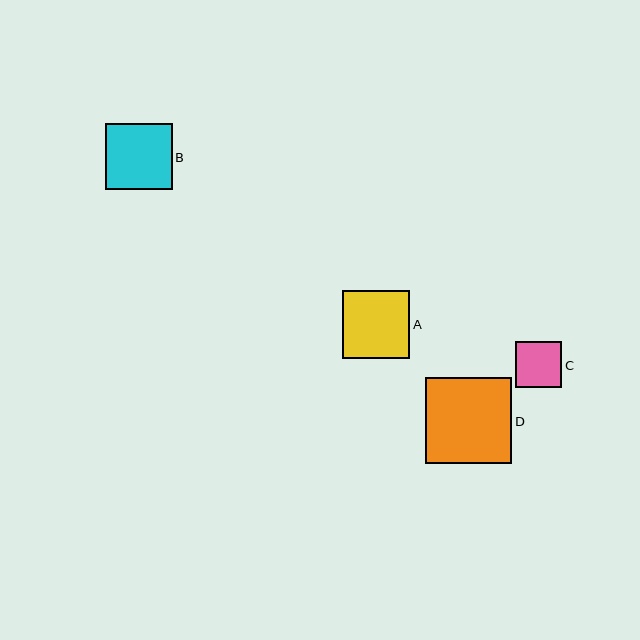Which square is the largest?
Square D is the largest with a size of approximately 86 pixels.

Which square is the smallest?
Square C is the smallest with a size of approximately 47 pixels.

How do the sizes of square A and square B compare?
Square A and square B are approximately the same size.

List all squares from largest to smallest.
From largest to smallest: D, A, B, C.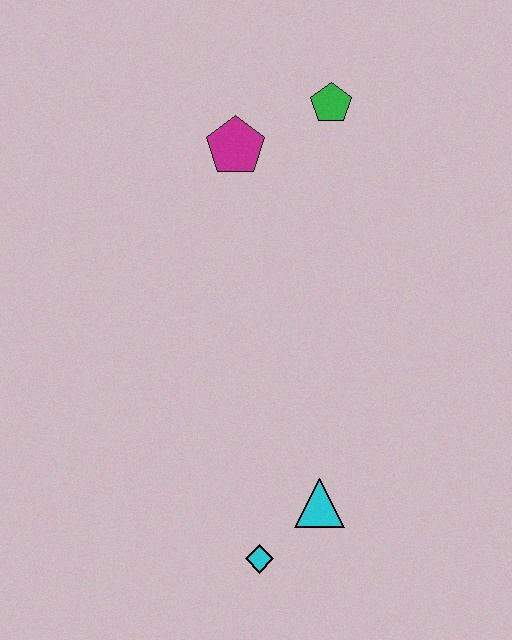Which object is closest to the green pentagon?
The magenta pentagon is closest to the green pentagon.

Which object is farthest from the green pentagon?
The cyan diamond is farthest from the green pentagon.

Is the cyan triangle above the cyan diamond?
Yes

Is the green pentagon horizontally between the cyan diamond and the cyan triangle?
No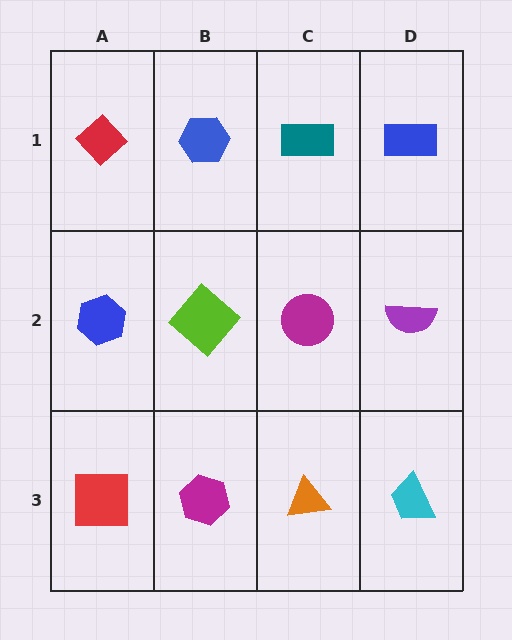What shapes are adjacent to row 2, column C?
A teal rectangle (row 1, column C), an orange triangle (row 3, column C), a lime diamond (row 2, column B), a purple semicircle (row 2, column D).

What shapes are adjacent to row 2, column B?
A blue hexagon (row 1, column B), a magenta hexagon (row 3, column B), a blue hexagon (row 2, column A), a magenta circle (row 2, column C).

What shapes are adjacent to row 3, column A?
A blue hexagon (row 2, column A), a magenta hexagon (row 3, column B).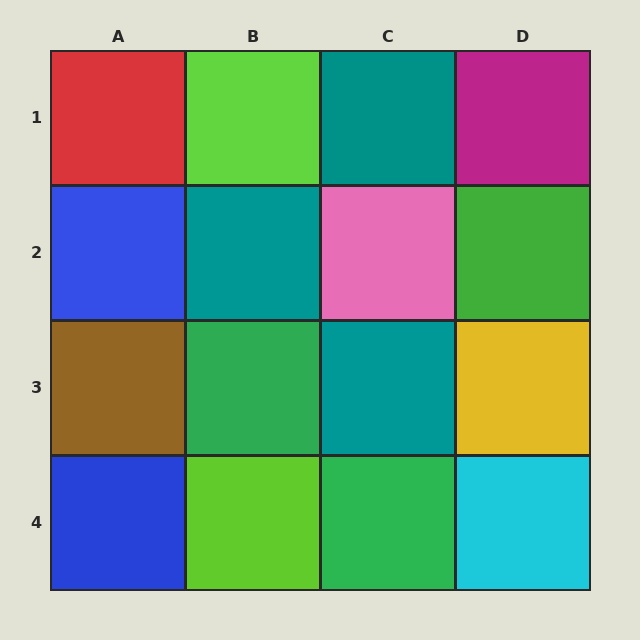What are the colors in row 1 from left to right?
Red, lime, teal, magenta.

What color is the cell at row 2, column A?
Blue.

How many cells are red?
1 cell is red.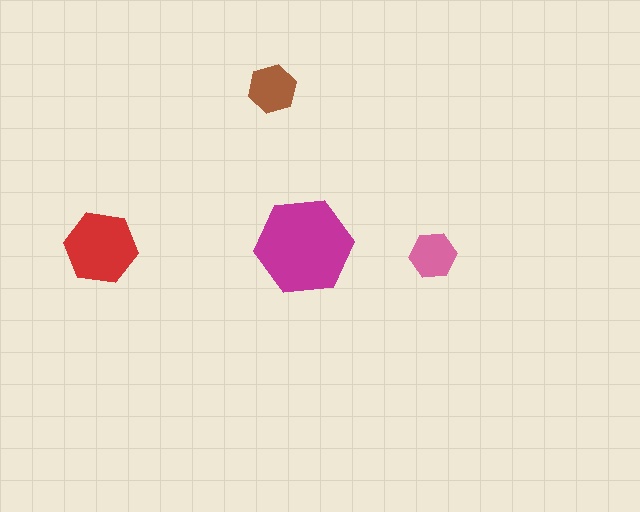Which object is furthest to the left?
The red hexagon is leftmost.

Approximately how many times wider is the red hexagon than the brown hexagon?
About 1.5 times wider.